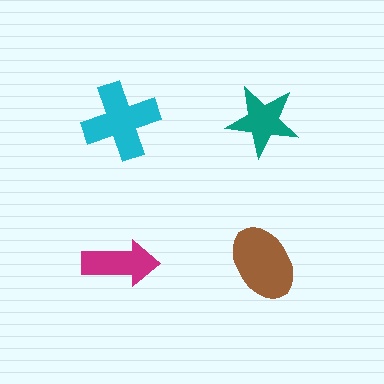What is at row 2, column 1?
A magenta arrow.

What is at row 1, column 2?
A teal star.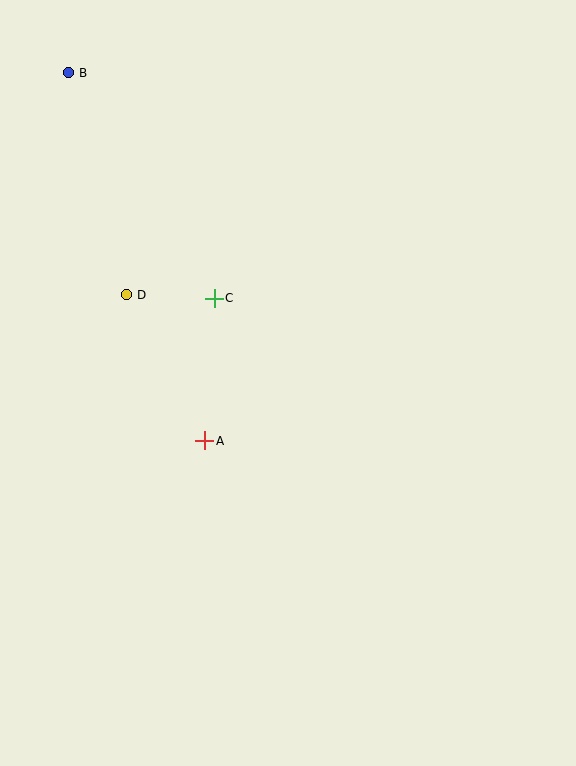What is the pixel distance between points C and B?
The distance between C and B is 269 pixels.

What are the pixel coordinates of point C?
Point C is at (214, 298).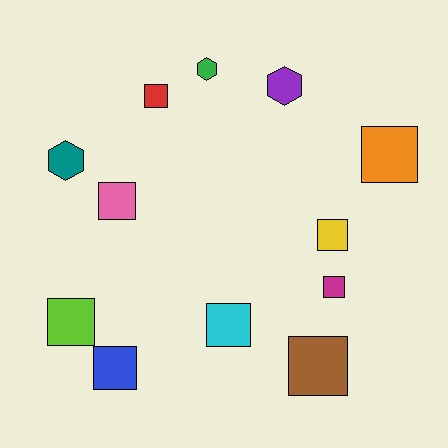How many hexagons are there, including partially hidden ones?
There are 3 hexagons.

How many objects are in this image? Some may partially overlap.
There are 12 objects.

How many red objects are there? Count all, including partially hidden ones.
There is 1 red object.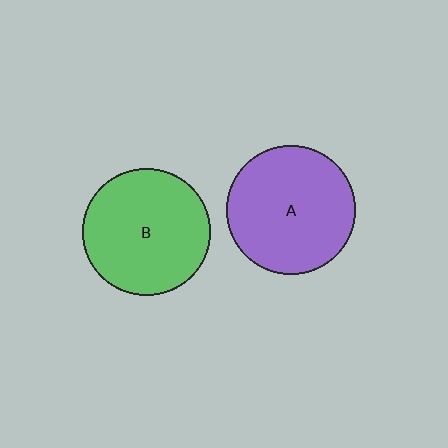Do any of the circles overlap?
No, none of the circles overlap.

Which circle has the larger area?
Circle A (purple).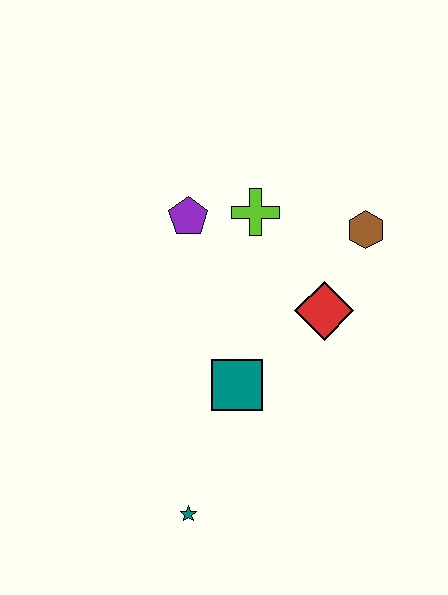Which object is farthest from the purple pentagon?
The teal star is farthest from the purple pentagon.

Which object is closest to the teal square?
The red diamond is closest to the teal square.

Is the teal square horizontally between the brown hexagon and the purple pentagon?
Yes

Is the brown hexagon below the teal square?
No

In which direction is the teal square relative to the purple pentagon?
The teal square is below the purple pentagon.